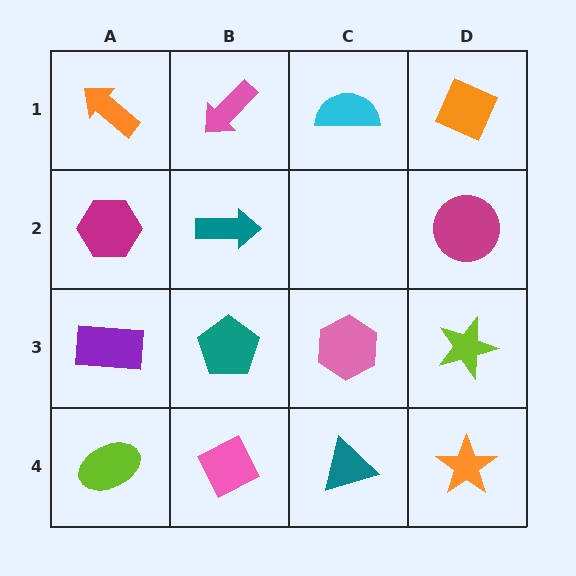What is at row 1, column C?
A cyan semicircle.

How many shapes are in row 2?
3 shapes.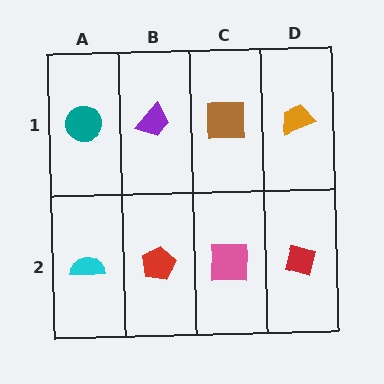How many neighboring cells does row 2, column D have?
2.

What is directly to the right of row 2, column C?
A red square.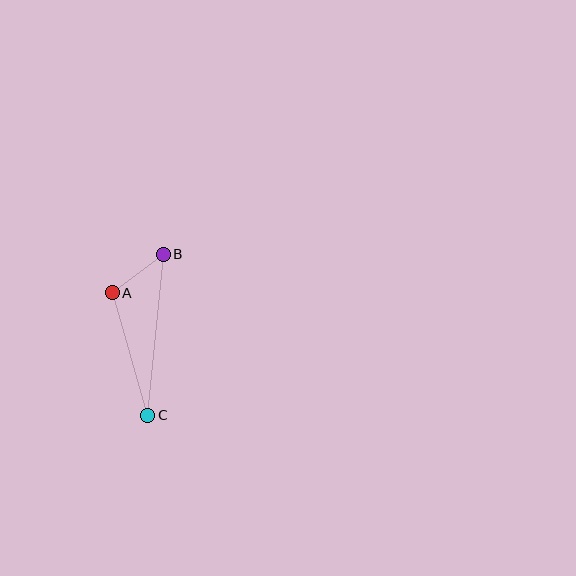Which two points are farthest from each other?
Points B and C are farthest from each other.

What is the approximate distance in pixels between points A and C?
The distance between A and C is approximately 127 pixels.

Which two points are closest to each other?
Points A and B are closest to each other.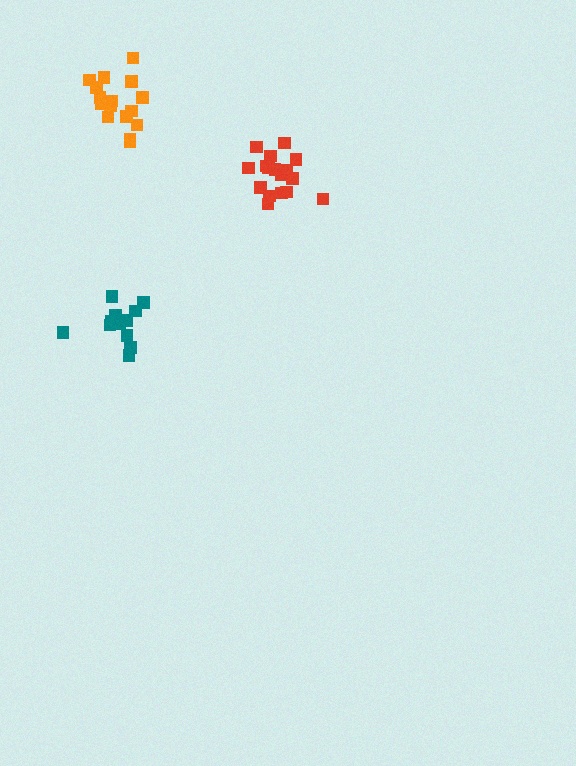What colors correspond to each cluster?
The clusters are colored: red, orange, teal.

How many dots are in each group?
Group 1: 17 dots, Group 2: 16 dots, Group 3: 12 dots (45 total).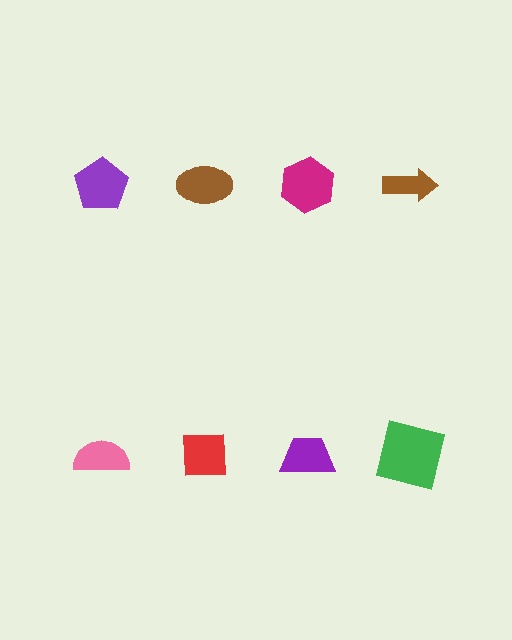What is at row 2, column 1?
A pink semicircle.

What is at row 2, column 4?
A green square.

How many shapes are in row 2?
4 shapes.